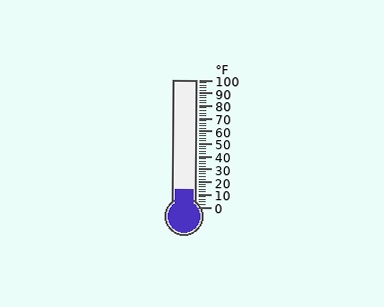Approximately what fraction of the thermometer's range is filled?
The thermometer is filled to approximately 15% of its range.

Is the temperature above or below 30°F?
The temperature is below 30°F.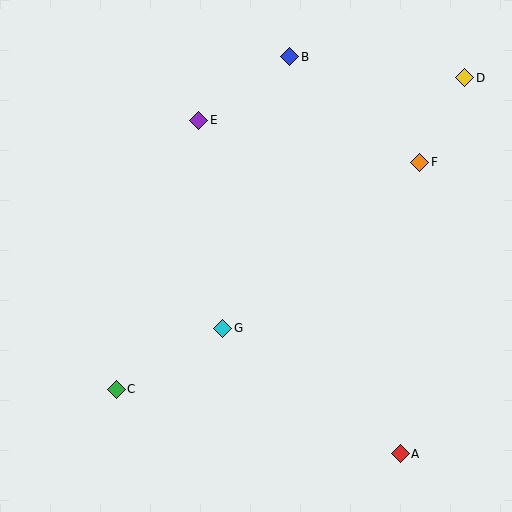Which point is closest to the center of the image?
Point G at (223, 328) is closest to the center.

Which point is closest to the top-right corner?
Point D is closest to the top-right corner.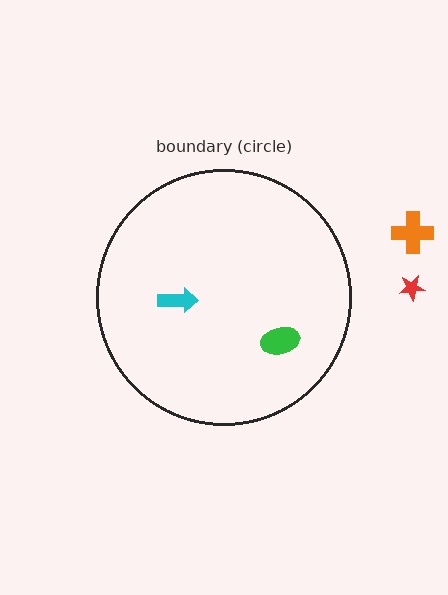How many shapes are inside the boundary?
2 inside, 2 outside.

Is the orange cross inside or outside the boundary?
Outside.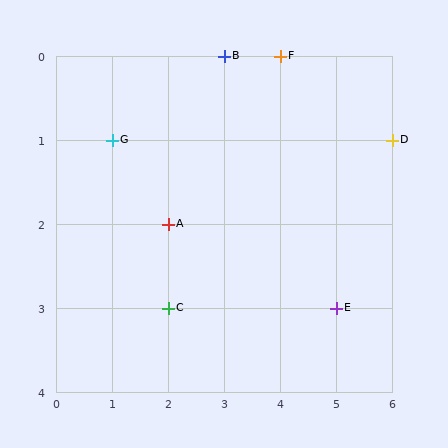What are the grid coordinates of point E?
Point E is at grid coordinates (5, 3).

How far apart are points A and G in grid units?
Points A and G are 1 column and 1 row apart (about 1.4 grid units diagonally).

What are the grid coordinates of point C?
Point C is at grid coordinates (2, 3).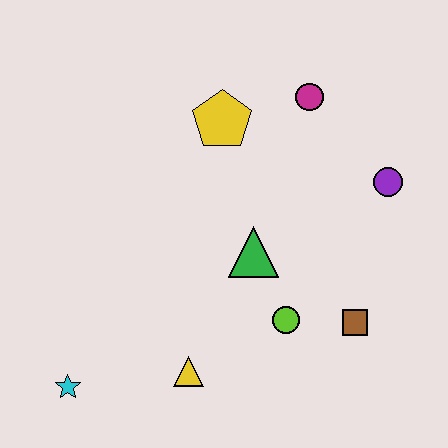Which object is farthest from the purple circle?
The cyan star is farthest from the purple circle.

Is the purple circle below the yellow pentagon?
Yes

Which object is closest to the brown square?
The lime circle is closest to the brown square.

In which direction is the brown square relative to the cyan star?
The brown square is to the right of the cyan star.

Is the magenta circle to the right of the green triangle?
Yes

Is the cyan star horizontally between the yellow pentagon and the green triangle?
No